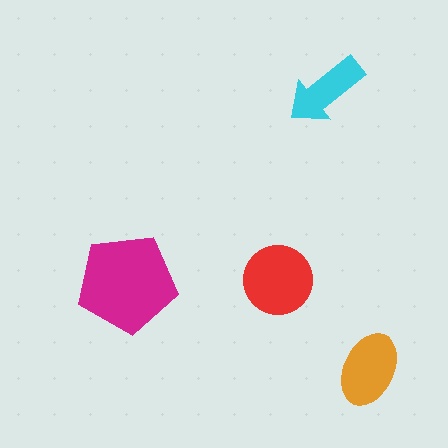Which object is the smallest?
The cyan arrow.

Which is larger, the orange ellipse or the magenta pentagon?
The magenta pentagon.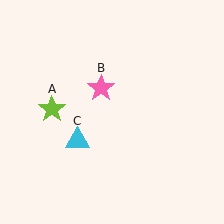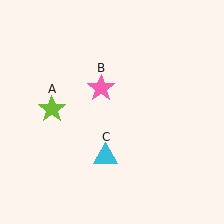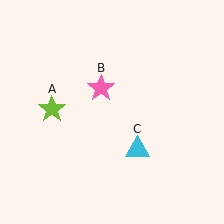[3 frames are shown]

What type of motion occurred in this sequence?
The cyan triangle (object C) rotated counterclockwise around the center of the scene.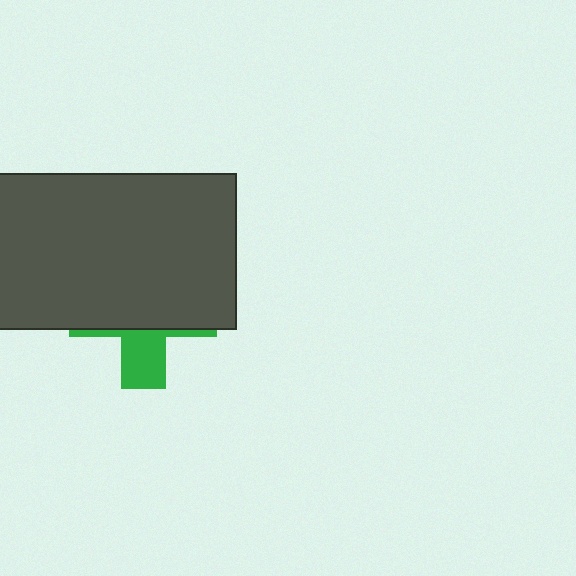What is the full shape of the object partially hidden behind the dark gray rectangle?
The partially hidden object is a green cross.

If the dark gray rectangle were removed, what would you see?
You would see the complete green cross.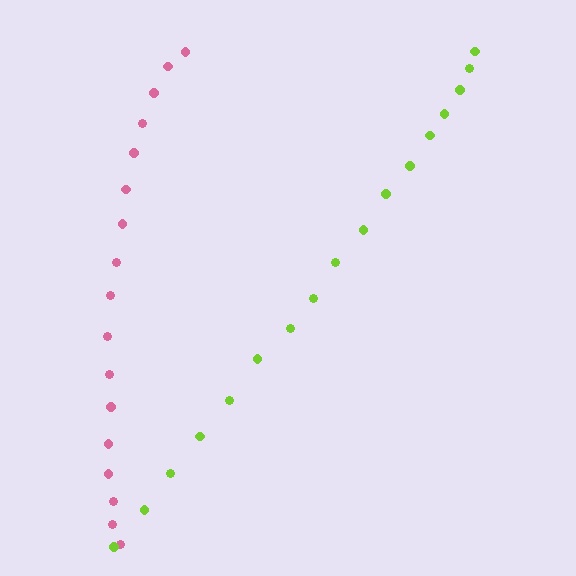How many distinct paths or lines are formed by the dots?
There are 2 distinct paths.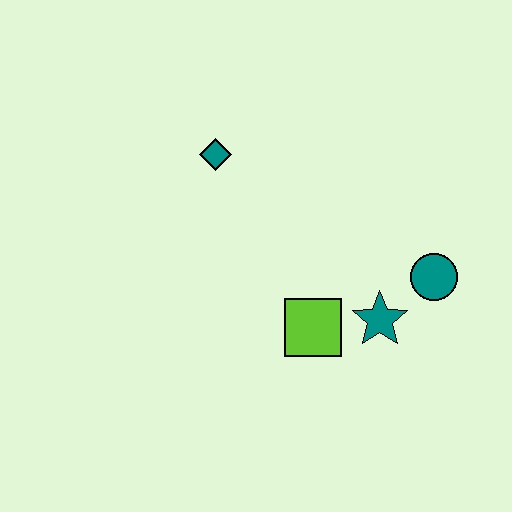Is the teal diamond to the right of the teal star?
No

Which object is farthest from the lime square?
The teal diamond is farthest from the lime square.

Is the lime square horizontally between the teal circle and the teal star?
No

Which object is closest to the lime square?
The teal star is closest to the lime square.